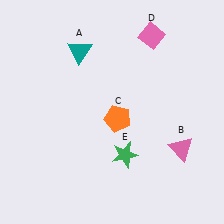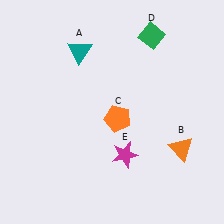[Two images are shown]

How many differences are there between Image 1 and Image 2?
There are 3 differences between the two images.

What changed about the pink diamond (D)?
In Image 1, D is pink. In Image 2, it changed to green.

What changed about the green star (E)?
In Image 1, E is green. In Image 2, it changed to magenta.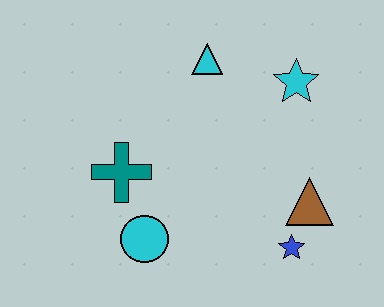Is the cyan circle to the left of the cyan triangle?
Yes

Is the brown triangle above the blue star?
Yes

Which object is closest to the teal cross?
The cyan circle is closest to the teal cross.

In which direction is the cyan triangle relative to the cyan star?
The cyan triangle is to the left of the cyan star.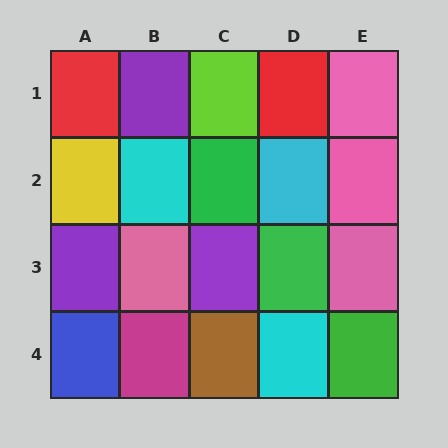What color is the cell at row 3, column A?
Purple.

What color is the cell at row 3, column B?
Pink.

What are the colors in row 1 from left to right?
Red, purple, lime, red, pink.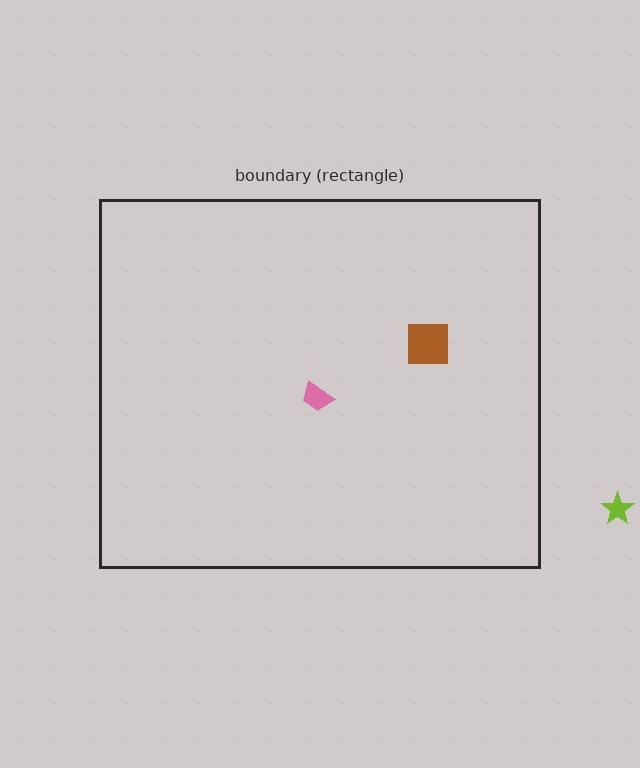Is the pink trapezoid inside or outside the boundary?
Inside.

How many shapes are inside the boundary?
2 inside, 1 outside.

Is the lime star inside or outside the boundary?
Outside.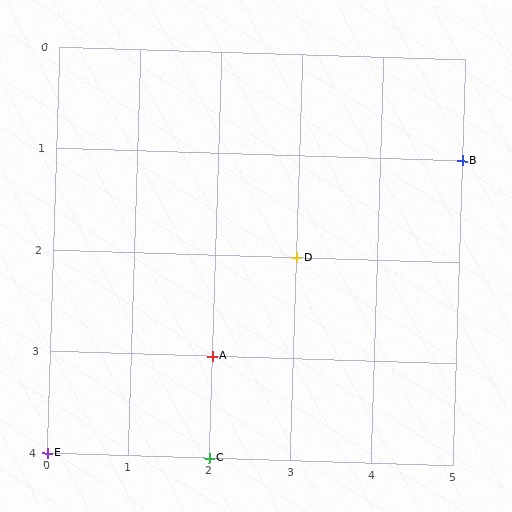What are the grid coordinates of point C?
Point C is at grid coordinates (2, 4).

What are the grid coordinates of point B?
Point B is at grid coordinates (5, 1).